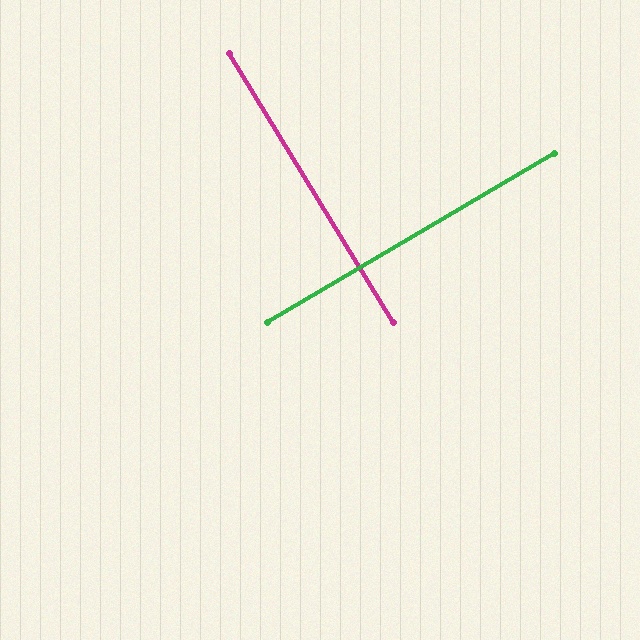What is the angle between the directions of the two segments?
Approximately 89 degrees.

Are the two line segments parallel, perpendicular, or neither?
Perpendicular — they meet at approximately 89°.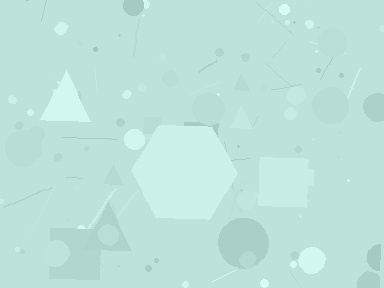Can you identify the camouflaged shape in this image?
The camouflaged shape is a hexagon.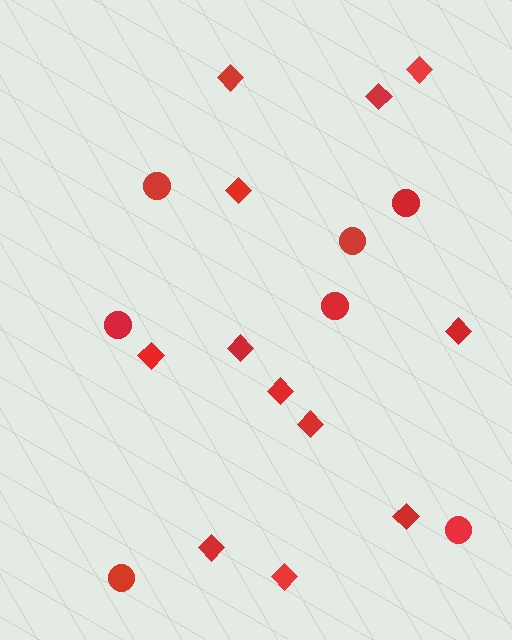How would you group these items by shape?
There are 2 groups: one group of diamonds (12) and one group of circles (7).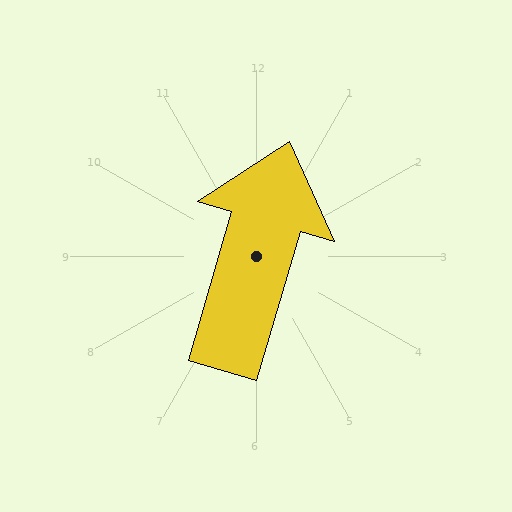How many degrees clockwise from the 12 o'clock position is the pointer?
Approximately 16 degrees.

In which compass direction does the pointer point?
North.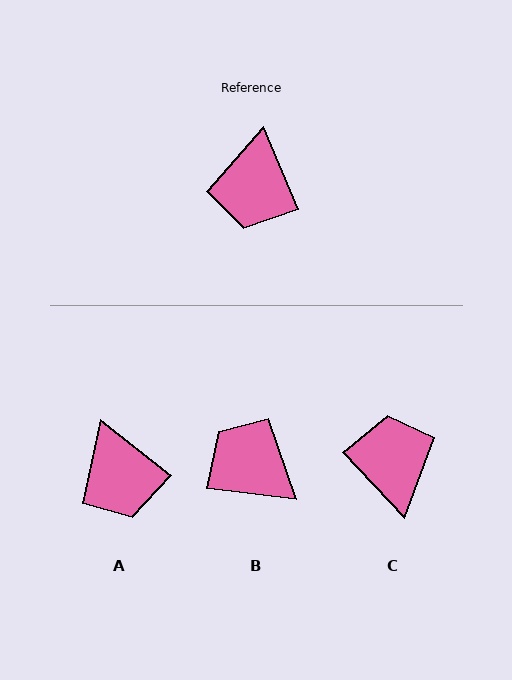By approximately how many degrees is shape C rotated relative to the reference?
Approximately 160 degrees clockwise.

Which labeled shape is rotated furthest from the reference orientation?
C, about 160 degrees away.